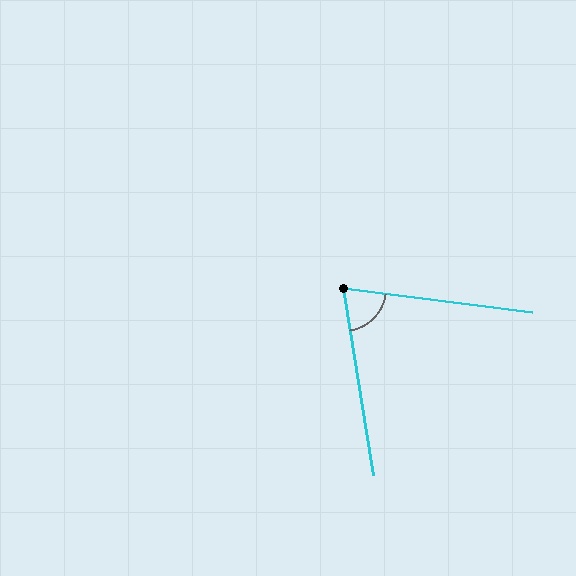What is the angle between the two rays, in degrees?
Approximately 74 degrees.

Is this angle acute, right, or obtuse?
It is acute.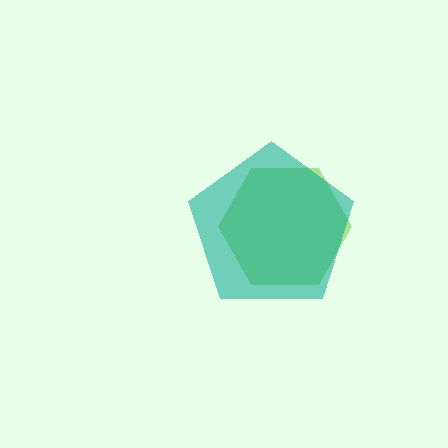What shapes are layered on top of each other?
The layered shapes are: a lime hexagon, a teal pentagon.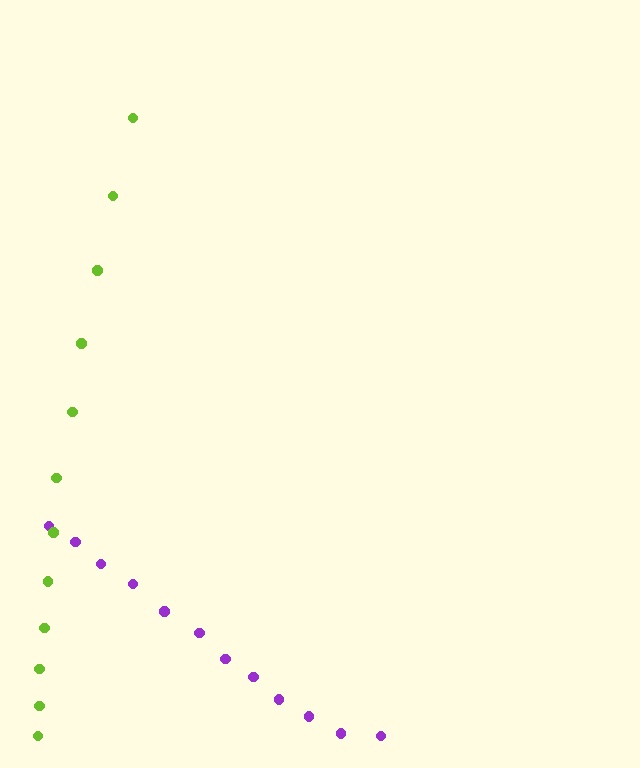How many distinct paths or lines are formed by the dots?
There are 2 distinct paths.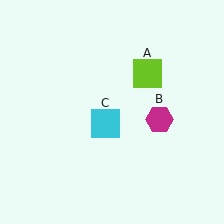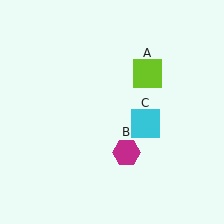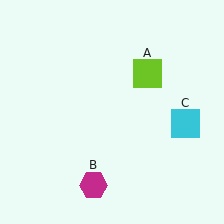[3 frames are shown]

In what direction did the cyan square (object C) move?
The cyan square (object C) moved right.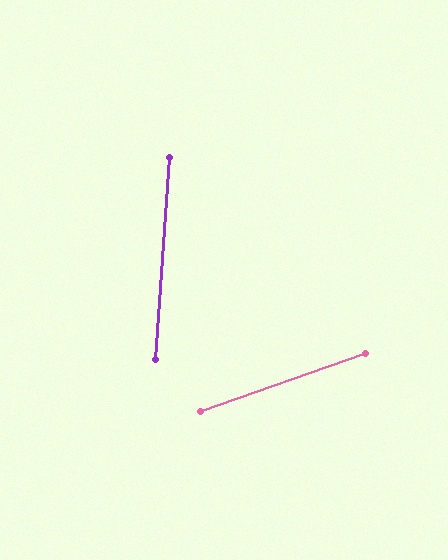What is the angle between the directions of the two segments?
Approximately 67 degrees.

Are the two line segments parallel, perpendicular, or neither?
Neither parallel nor perpendicular — they differ by about 67°.